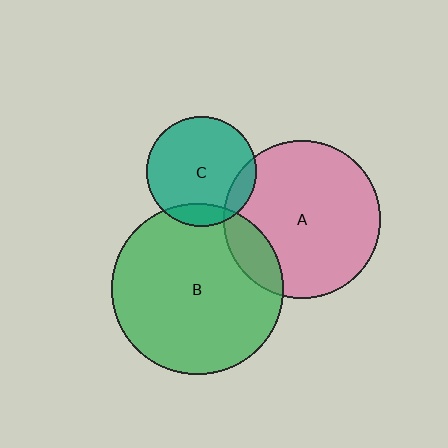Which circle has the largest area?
Circle B (green).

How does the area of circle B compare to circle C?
Approximately 2.4 times.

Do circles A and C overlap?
Yes.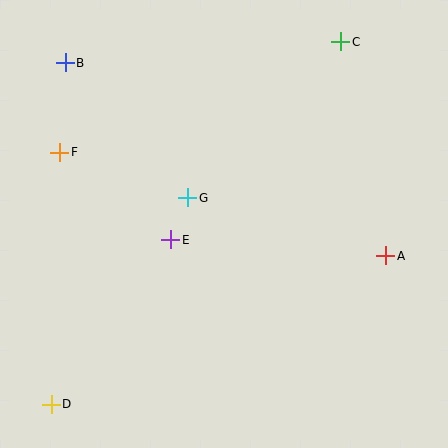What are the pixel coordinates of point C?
Point C is at (341, 42).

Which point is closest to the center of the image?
Point G at (188, 198) is closest to the center.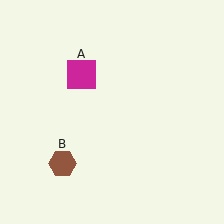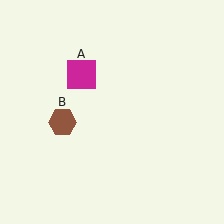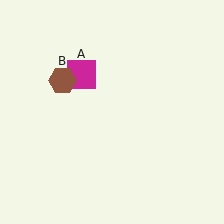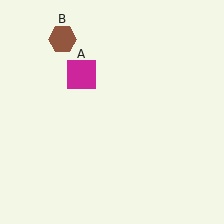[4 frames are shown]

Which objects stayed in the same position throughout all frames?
Magenta square (object A) remained stationary.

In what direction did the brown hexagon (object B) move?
The brown hexagon (object B) moved up.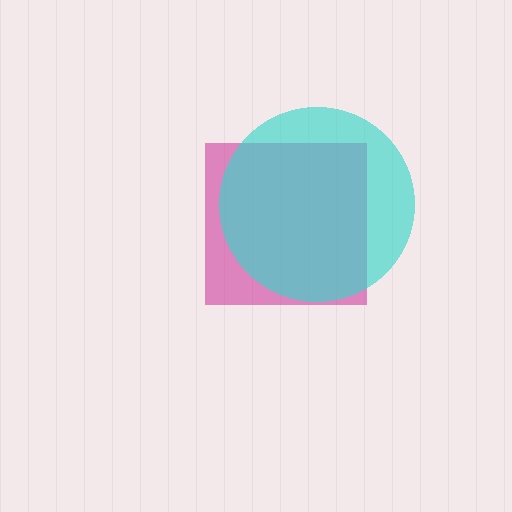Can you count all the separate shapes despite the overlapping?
Yes, there are 2 separate shapes.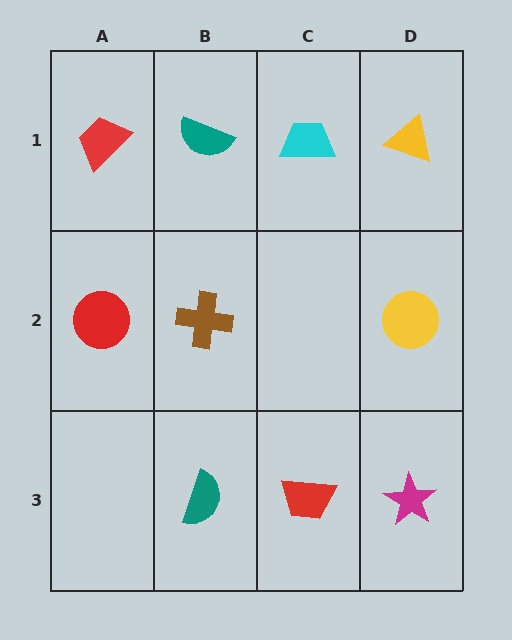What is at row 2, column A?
A red circle.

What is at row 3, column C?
A red trapezoid.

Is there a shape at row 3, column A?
No, that cell is empty.